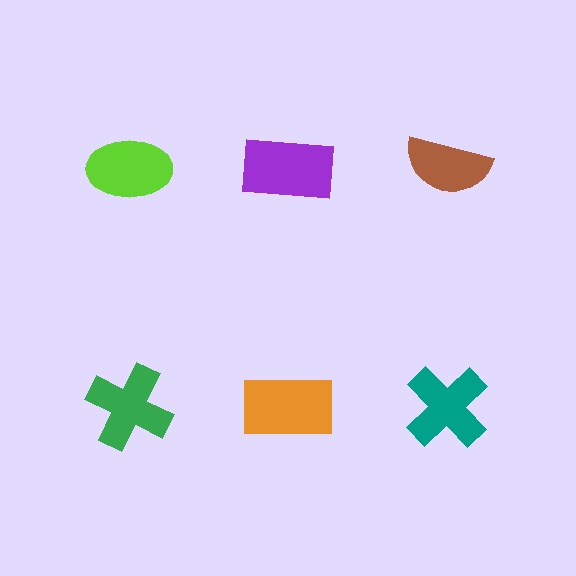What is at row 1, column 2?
A purple rectangle.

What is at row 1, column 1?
A lime ellipse.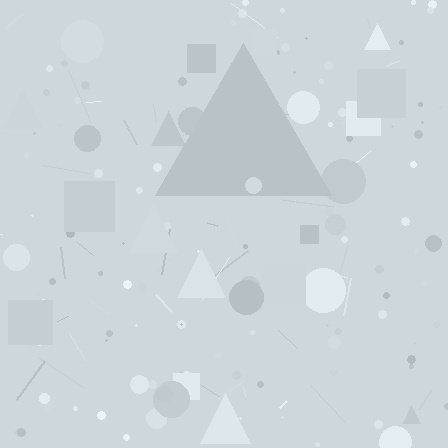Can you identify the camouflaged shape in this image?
The camouflaged shape is a triangle.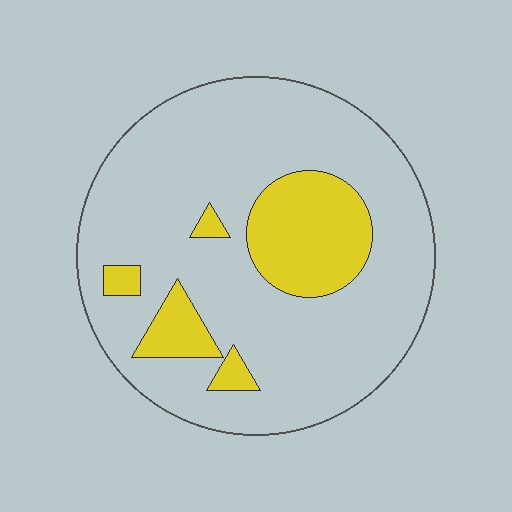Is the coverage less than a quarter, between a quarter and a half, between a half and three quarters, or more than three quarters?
Less than a quarter.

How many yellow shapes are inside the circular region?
5.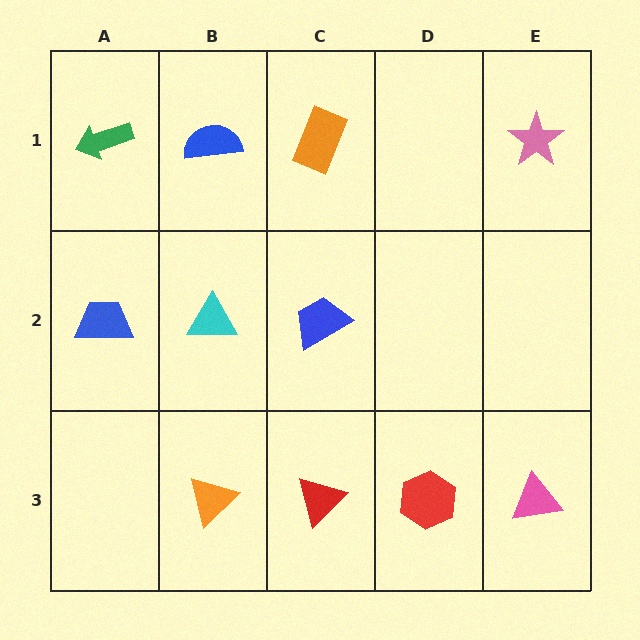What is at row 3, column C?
A red triangle.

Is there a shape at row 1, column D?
No, that cell is empty.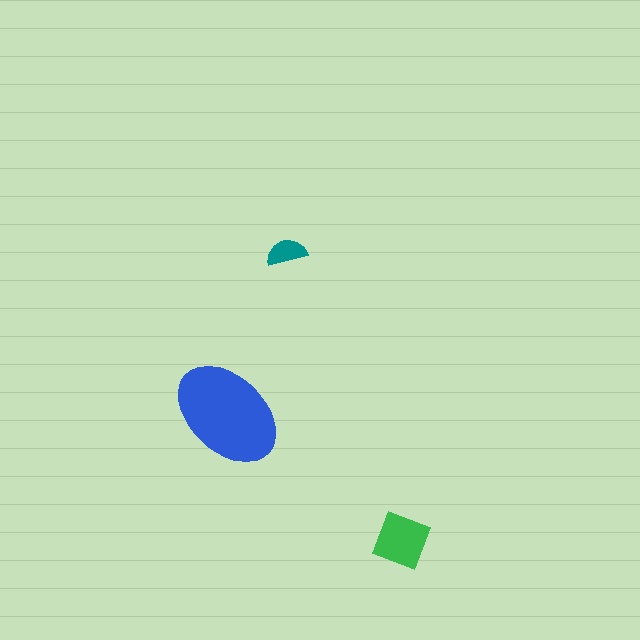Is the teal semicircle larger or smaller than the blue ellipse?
Smaller.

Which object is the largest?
The blue ellipse.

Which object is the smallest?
The teal semicircle.